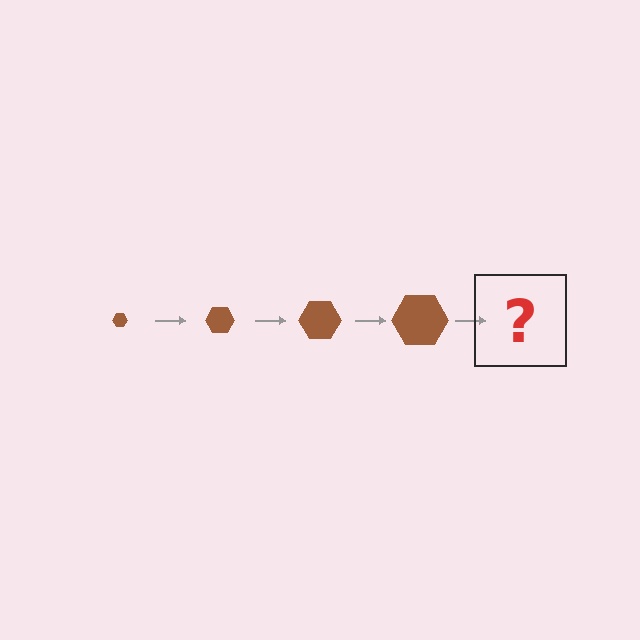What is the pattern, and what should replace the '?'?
The pattern is that the hexagon gets progressively larger each step. The '?' should be a brown hexagon, larger than the previous one.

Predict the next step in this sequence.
The next step is a brown hexagon, larger than the previous one.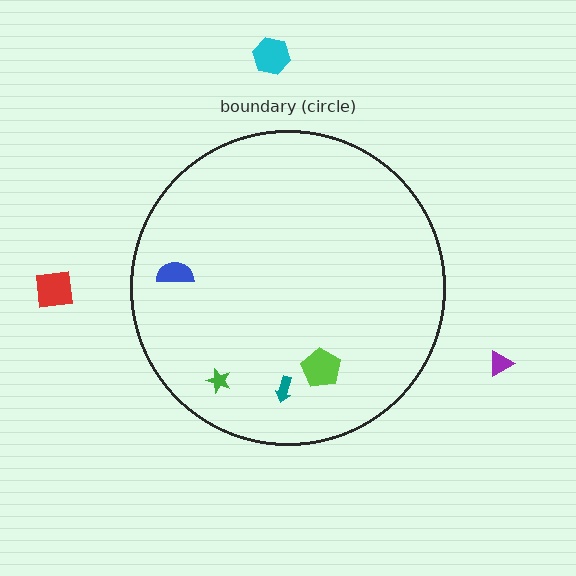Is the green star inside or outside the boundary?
Inside.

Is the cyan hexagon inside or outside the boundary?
Outside.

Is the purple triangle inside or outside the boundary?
Outside.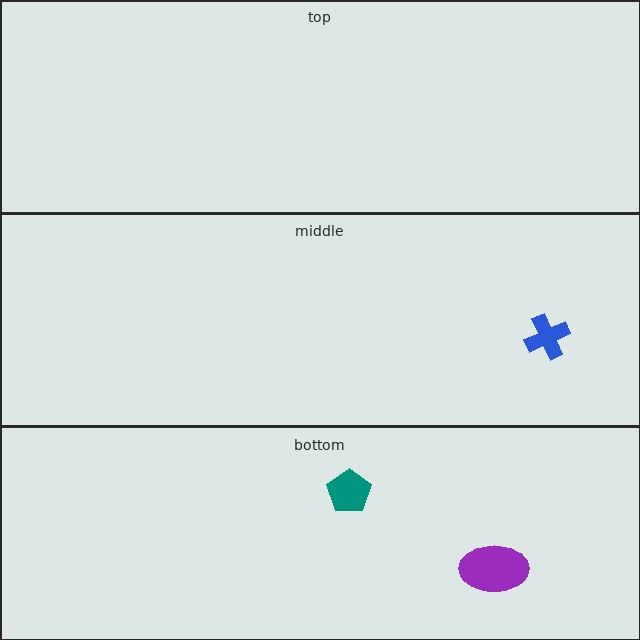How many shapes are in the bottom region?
2.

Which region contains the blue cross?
The middle region.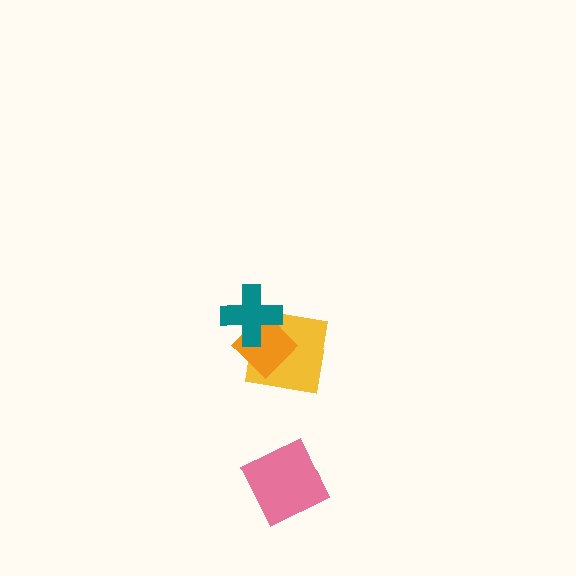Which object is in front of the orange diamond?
The teal cross is in front of the orange diamond.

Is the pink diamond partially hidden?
No, no other shape covers it.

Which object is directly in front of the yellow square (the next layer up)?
The orange diamond is directly in front of the yellow square.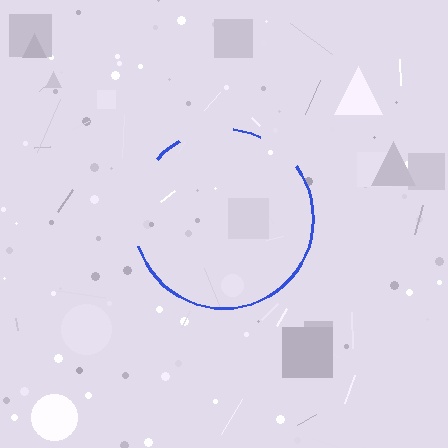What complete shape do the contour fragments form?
The contour fragments form a circle.